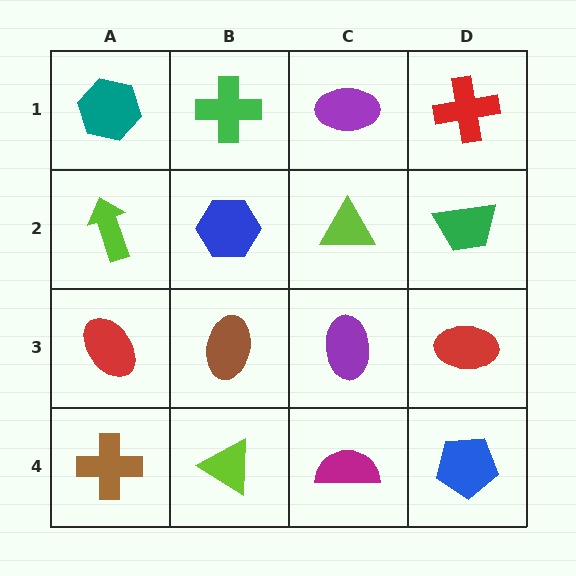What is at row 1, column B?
A green cross.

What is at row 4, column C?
A magenta semicircle.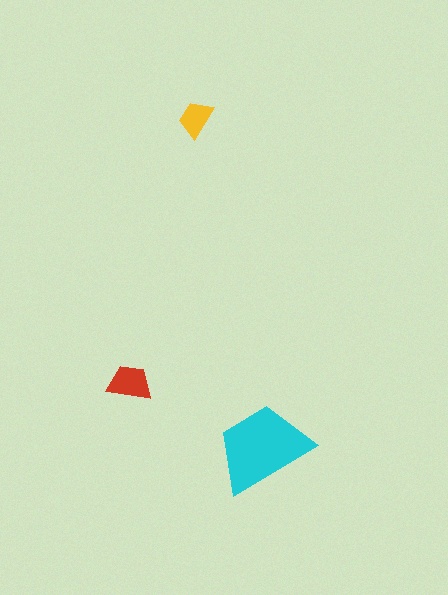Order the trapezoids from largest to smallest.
the cyan one, the red one, the yellow one.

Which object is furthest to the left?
The red trapezoid is leftmost.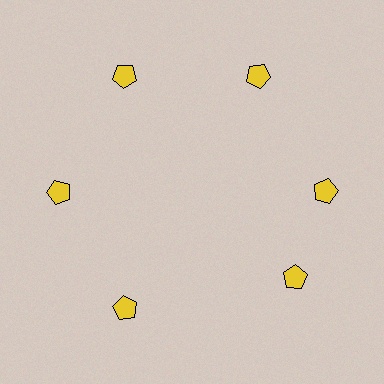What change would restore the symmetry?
The symmetry would be restored by rotating it back into even spacing with its neighbors so that all 6 pentagons sit at equal angles and equal distance from the center.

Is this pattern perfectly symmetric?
No. The 6 yellow pentagons are arranged in a ring, but one element near the 5 o'clock position is rotated out of alignment along the ring, breaking the 6-fold rotational symmetry.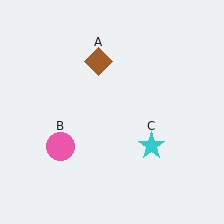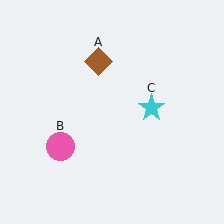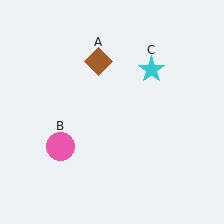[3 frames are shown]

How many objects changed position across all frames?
1 object changed position: cyan star (object C).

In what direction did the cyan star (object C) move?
The cyan star (object C) moved up.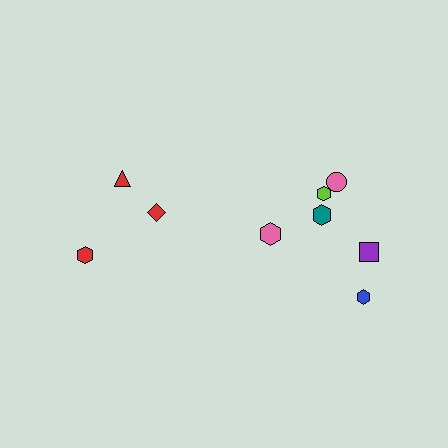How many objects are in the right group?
There are 6 objects.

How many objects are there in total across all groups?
There are 9 objects.